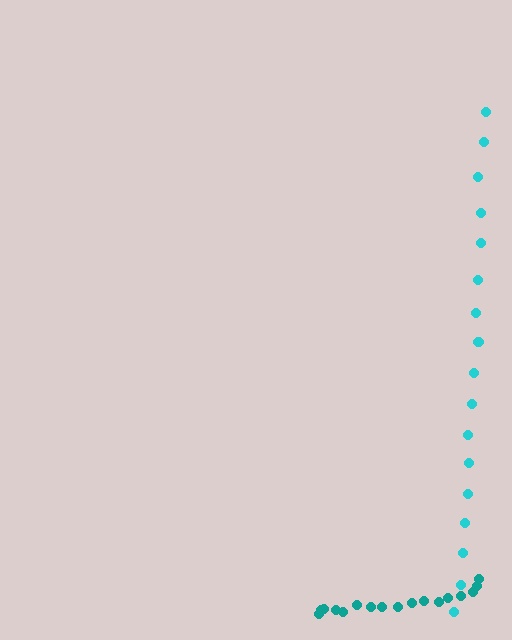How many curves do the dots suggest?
There are 2 distinct paths.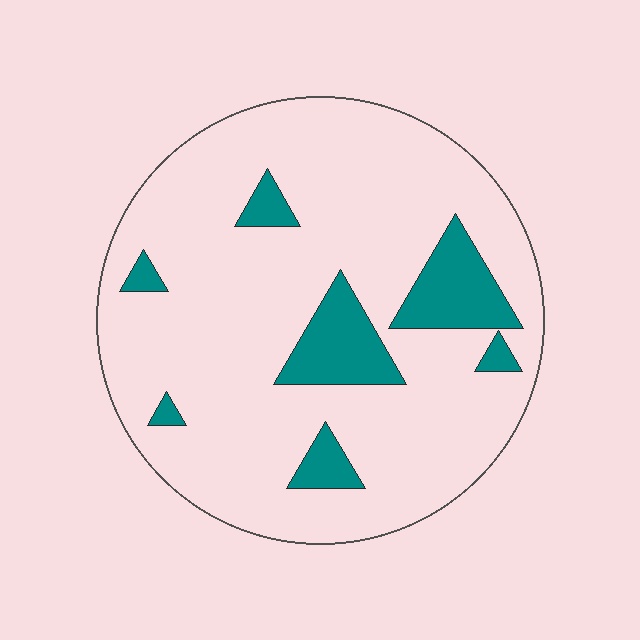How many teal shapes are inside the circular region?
7.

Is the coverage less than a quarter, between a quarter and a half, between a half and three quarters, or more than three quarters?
Less than a quarter.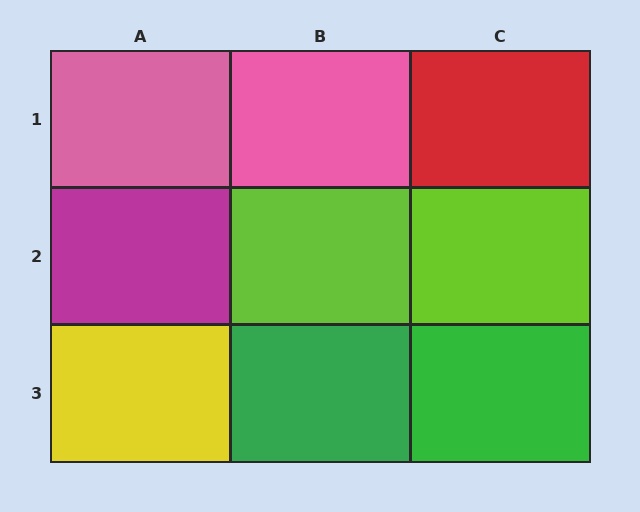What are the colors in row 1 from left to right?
Pink, pink, red.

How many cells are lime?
2 cells are lime.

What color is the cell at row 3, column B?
Green.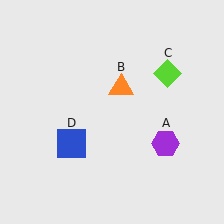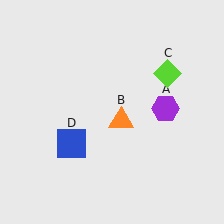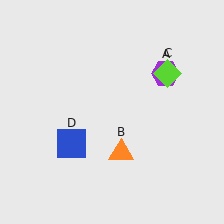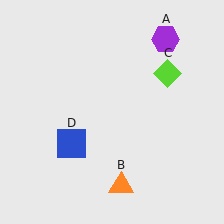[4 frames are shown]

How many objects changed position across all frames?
2 objects changed position: purple hexagon (object A), orange triangle (object B).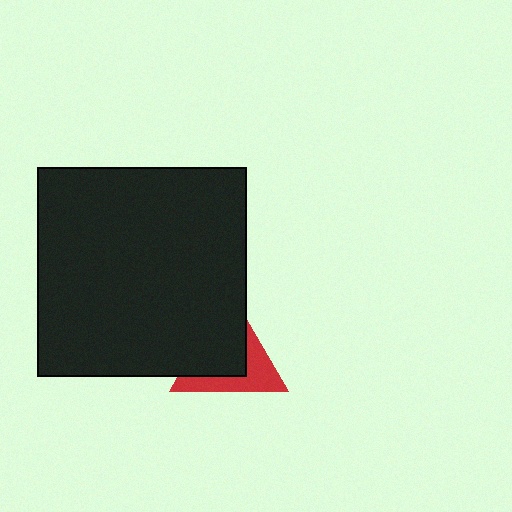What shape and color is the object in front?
The object in front is a black square.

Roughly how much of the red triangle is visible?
A small part of it is visible (roughly 40%).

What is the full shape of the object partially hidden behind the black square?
The partially hidden object is a red triangle.